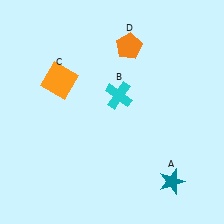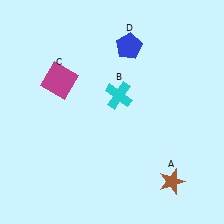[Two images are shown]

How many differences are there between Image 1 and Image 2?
There are 3 differences between the two images.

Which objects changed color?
A changed from teal to brown. C changed from orange to magenta. D changed from orange to blue.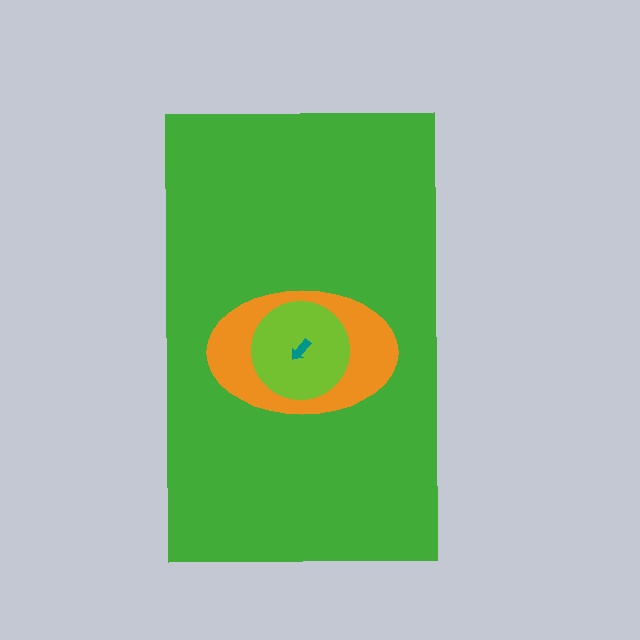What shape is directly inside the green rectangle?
The orange ellipse.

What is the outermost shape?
The green rectangle.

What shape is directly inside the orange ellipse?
The lime circle.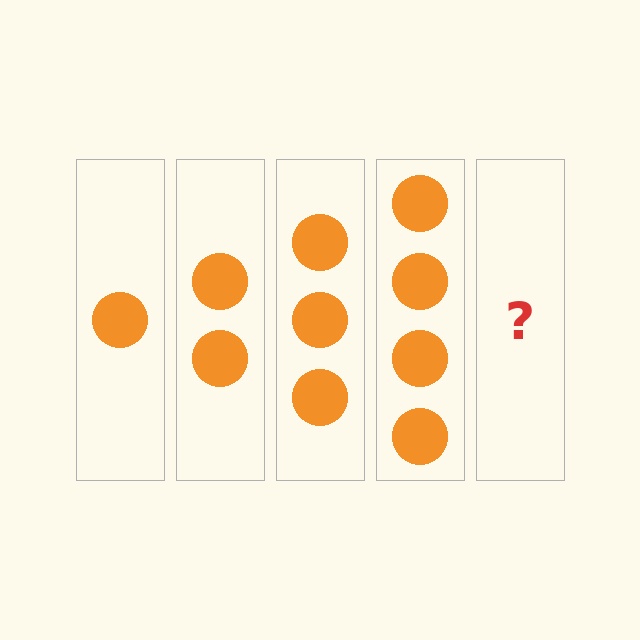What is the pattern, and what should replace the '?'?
The pattern is that each step adds one more circle. The '?' should be 5 circles.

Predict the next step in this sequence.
The next step is 5 circles.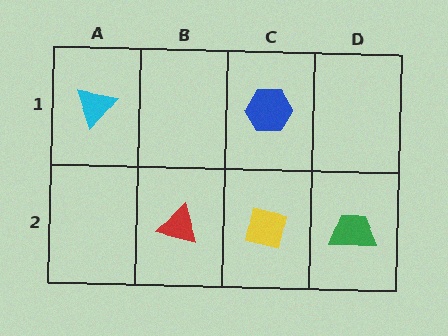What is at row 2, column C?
A yellow square.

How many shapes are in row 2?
3 shapes.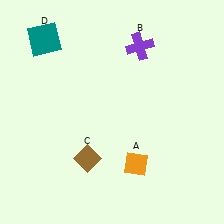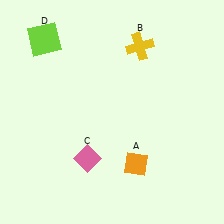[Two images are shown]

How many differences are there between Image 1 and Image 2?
There are 3 differences between the two images.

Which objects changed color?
B changed from purple to yellow. C changed from brown to pink. D changed from teal to lime.